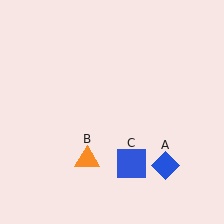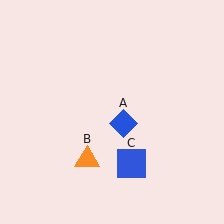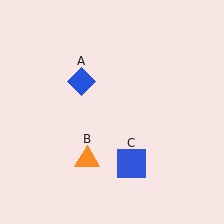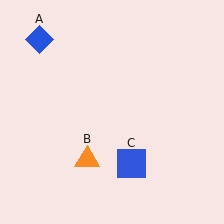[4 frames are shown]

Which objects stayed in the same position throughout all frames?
Orange triangle (object B) and blue square (object C) remained stationary.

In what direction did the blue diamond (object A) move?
The blue diamond (object A) moved up and to the left.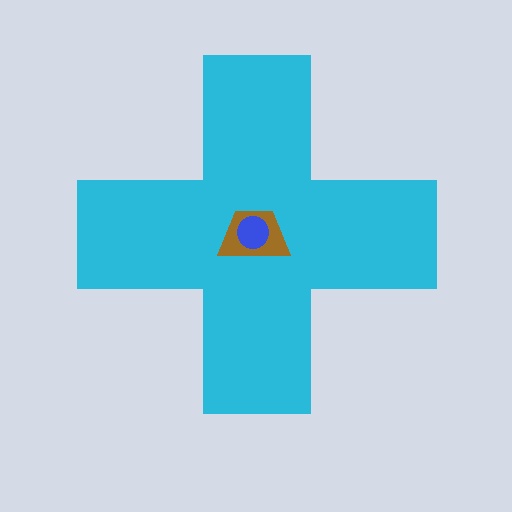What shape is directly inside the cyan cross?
The brown trapezoid.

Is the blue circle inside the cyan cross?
Yes.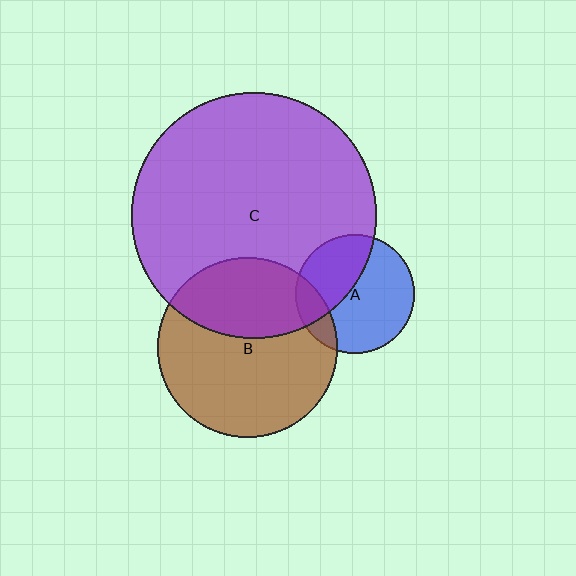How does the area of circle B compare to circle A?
Approximately 2.3 times.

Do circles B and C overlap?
Yes.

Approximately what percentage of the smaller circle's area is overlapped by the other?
Approximately 35%.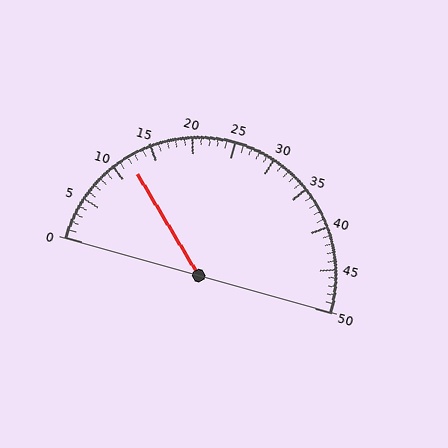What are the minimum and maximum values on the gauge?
The gauge ranges from 0 to 50.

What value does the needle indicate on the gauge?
The needle indicates approximately 12.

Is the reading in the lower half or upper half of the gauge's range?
The reading is in the lower half of the range (0 to 50).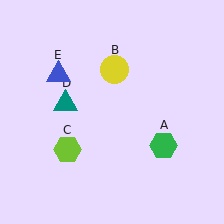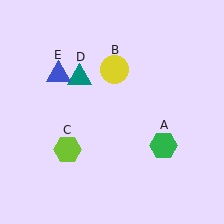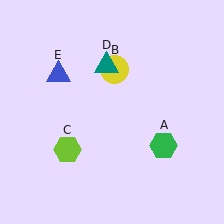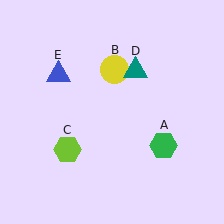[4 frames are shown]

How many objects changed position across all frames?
1 object changed position: teal triangle (object D).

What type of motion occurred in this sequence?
The teal triangle (object D) rotated clockwise around the center of the scene.